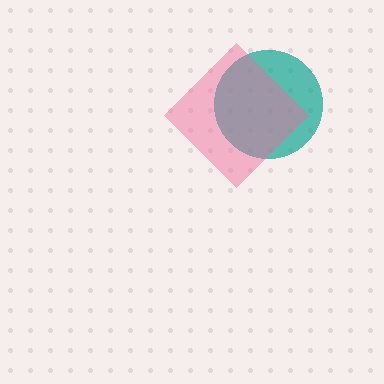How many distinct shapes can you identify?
There are 2 distinct shapes: a teal circle, a pink diamond.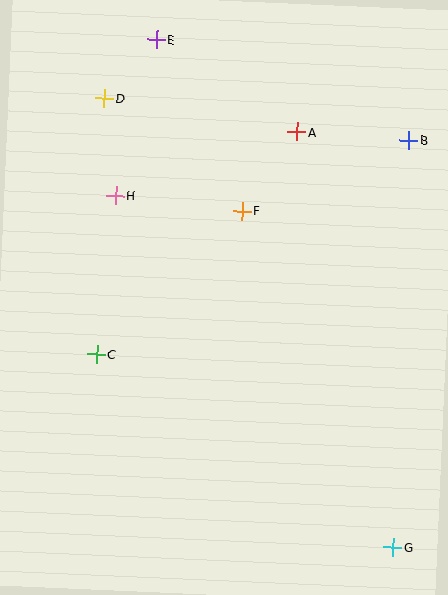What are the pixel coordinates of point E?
Point E is at (156, 40).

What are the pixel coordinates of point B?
Point B is at (409, 140).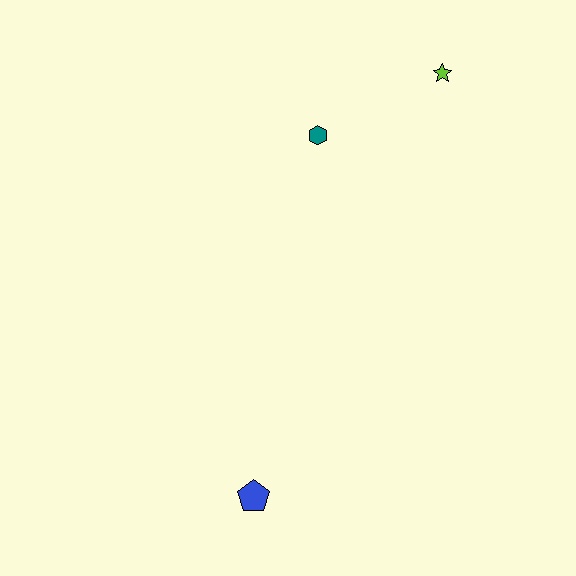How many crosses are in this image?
There are no crosses.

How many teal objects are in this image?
There is 1 teal object.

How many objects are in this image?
There are 3 objects.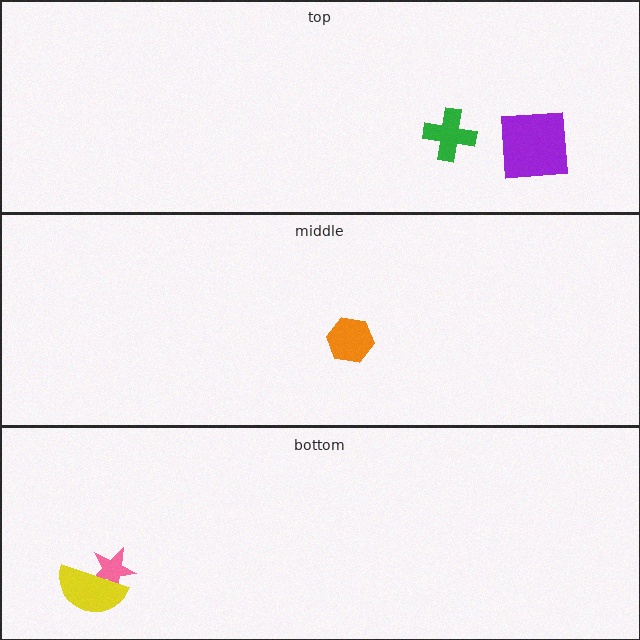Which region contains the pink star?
The bottom region.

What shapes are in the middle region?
The orange hexagon.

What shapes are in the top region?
The green cross, the purple square.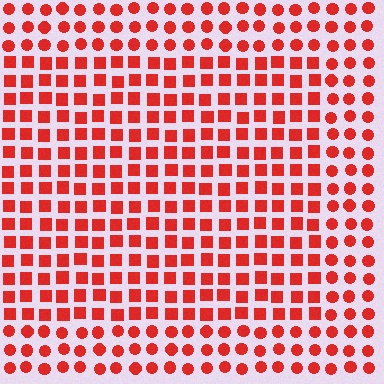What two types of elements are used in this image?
The image uses squares inside the rectangle region and circles outside it.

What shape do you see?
I see a rectangle.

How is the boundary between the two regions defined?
The boundary is defined by a change in element shape: squares inside vs. circles outside. All elements share the same color and spacing.